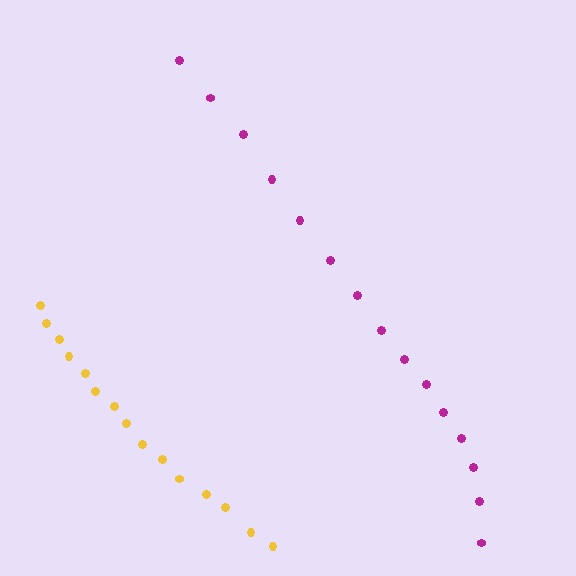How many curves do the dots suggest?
There are 2 distinct paths.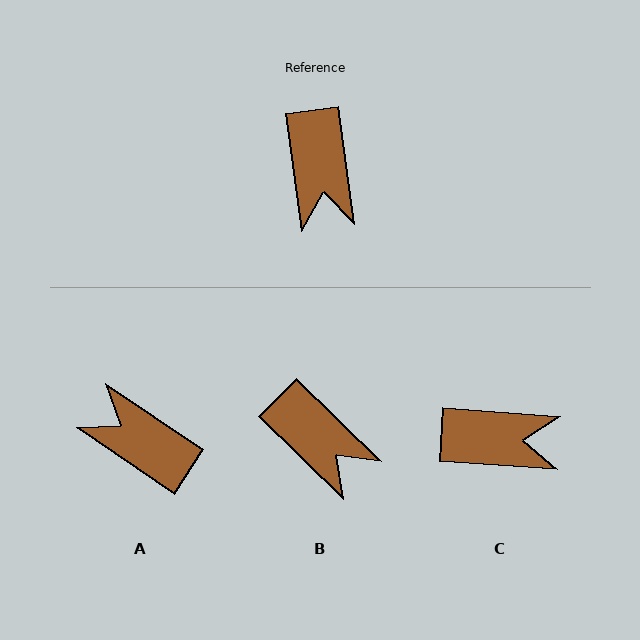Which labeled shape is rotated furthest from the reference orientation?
A, about 132 degrees away.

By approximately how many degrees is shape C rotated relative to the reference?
Approximately 78 degrees counter-clockwise.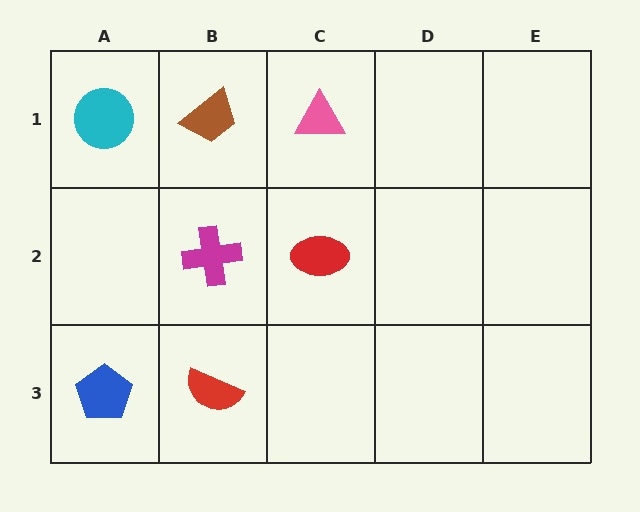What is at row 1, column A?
A cyan circle.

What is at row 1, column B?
A brown trapezoid.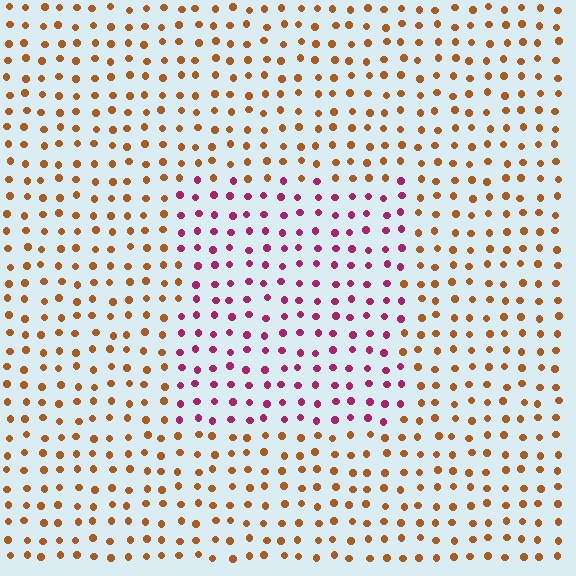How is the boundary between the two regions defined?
The boundary is defined purely by a slight shift in hue (about 60 degrees). Spacing, size, and orientation are identical on both sides.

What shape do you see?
I see a rectangle.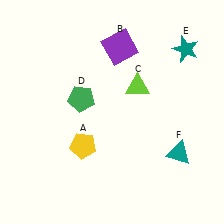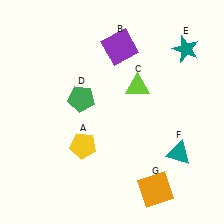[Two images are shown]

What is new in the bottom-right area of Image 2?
An orange square (G) was added in the bottom-right area of Image 2.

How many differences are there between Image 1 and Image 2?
There is 1 difference between the two images.